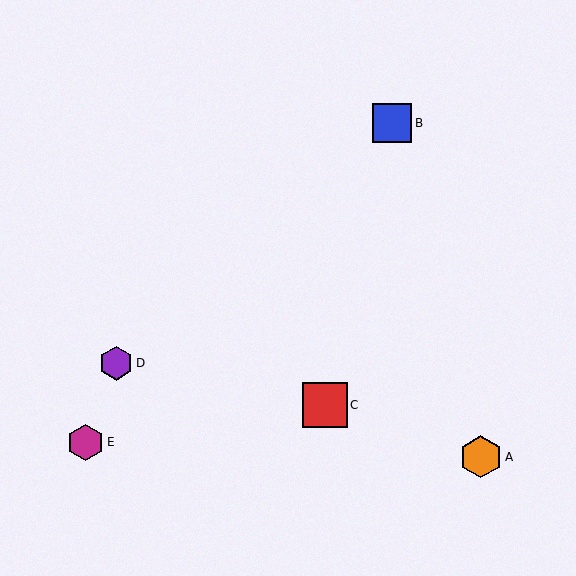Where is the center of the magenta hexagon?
The center of the magenta hexagon is at (86, 442).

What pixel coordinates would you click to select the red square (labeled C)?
Click at (325, 405) to select the red square C.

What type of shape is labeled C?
Shape C is a red square.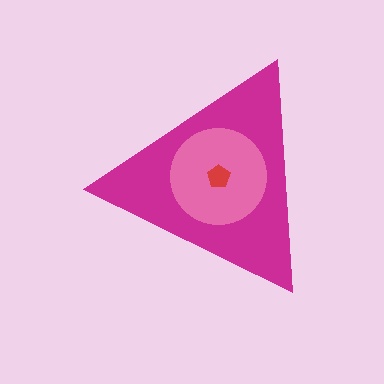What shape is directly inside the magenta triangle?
The pink circle.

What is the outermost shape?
The magenta triangle.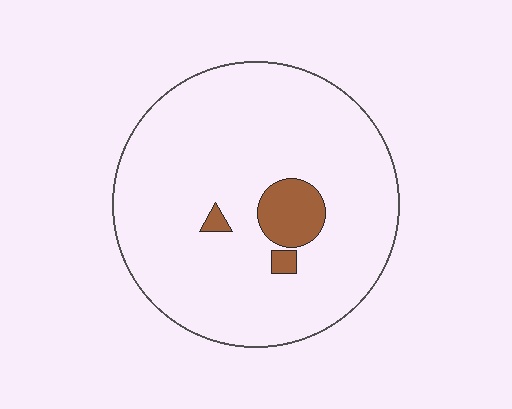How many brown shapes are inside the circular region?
3.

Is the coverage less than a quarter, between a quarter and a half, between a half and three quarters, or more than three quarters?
Less than a quarter.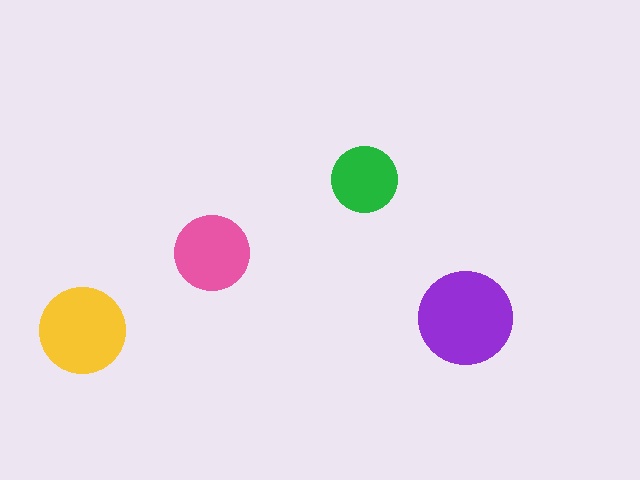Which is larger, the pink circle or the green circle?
The pink one.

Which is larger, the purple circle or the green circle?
The purple one.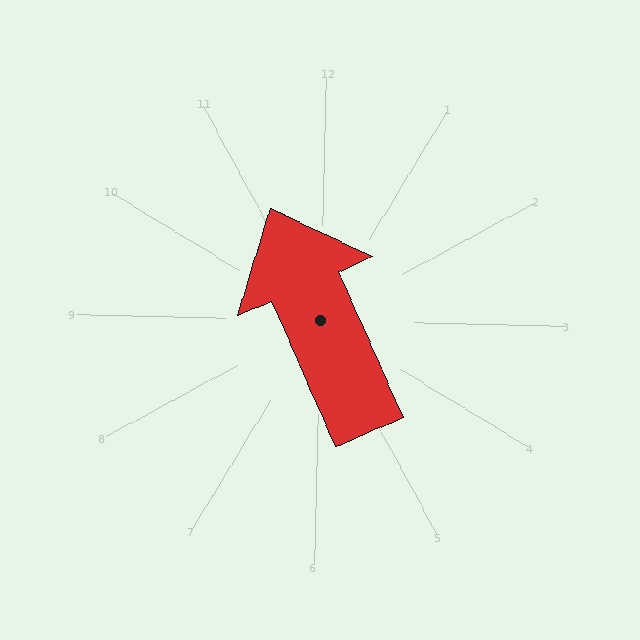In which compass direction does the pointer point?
Northwest.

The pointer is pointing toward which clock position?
Roughly 11 o'clock.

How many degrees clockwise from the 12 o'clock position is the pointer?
Approximately 335 degrees.